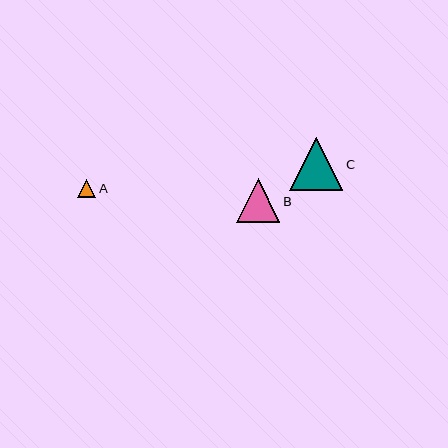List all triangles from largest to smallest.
From largest to smallest: C, B, A.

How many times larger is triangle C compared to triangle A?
Triangle C is approximately 2.9 times the size of triangle A.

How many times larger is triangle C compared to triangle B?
Triangle C is approximately 1.2 times the size of triangle B.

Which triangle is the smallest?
Triangle A is the smallest with a size of approximately 18 pixels.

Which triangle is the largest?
Triangle C is the largest with a size of approximately 53 pixels.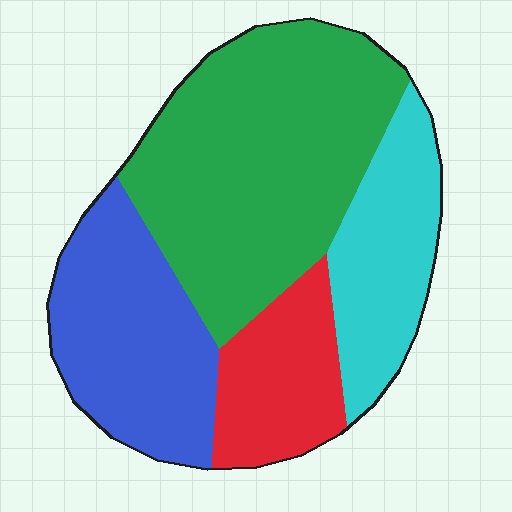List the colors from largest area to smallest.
From largest to smallest: green, blue, cyan, red.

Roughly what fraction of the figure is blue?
Blue takes up about one quarter (1/4) of the figure.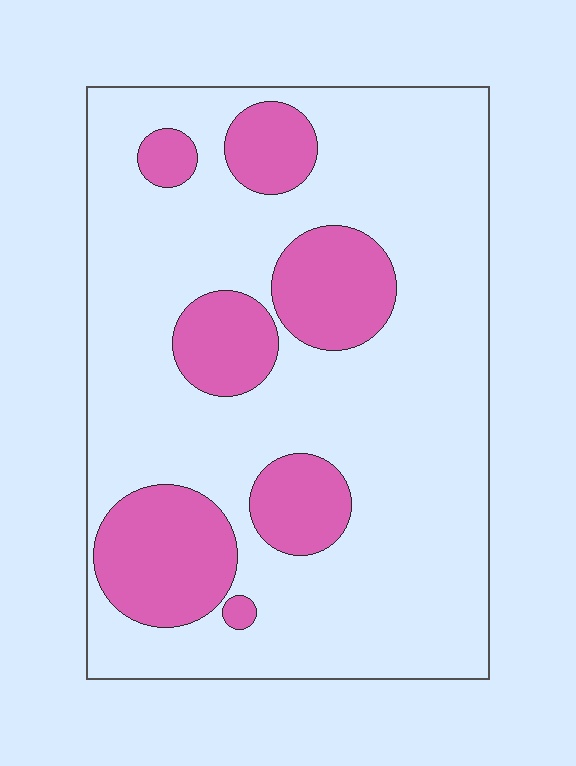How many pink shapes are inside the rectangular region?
7.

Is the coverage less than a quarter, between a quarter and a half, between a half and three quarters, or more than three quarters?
Less than a quarter.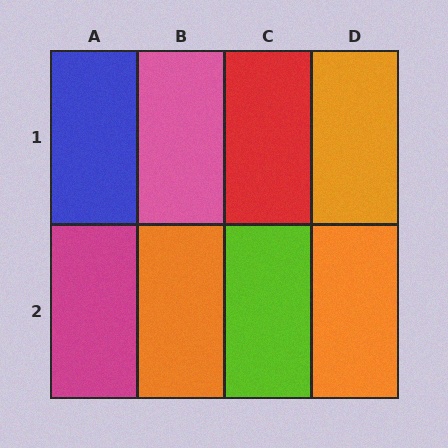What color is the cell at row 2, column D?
Orange.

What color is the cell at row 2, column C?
Lime.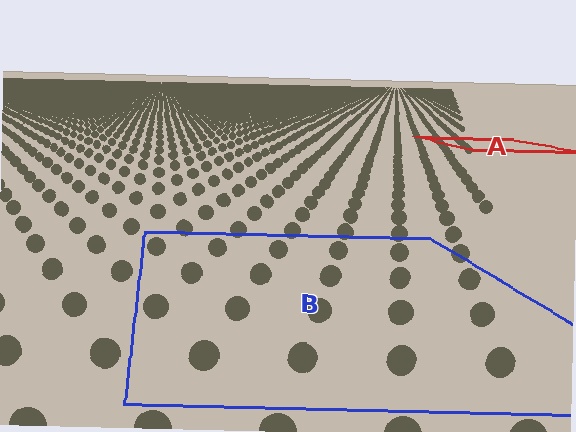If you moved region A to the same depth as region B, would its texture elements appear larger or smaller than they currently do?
They would appear larger. At a closer depth, the same texture elements are projected at a bigger on-screen size.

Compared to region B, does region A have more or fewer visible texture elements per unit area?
Region A has more texture elements per unit area — they are packed more densely because it is farther away.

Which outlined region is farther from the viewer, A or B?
Region A is farther from the viewer — the texture elements inside it appear smaller and more densely packed.